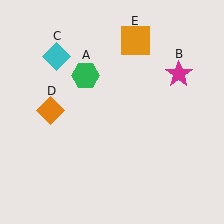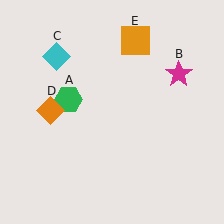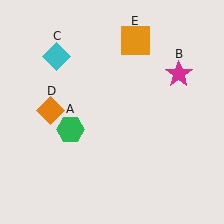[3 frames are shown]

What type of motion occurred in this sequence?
The green hexagon (object A) rotated counterclockwise around the center of the scene.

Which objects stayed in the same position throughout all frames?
Magenta star (object B) and cyan diamond (object C) and orange diamond (object D) and orange square (object E) remained stationary.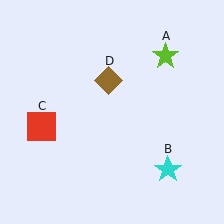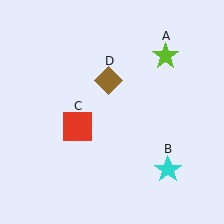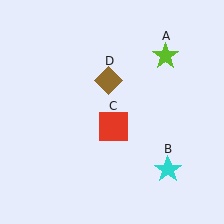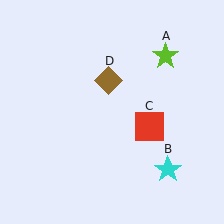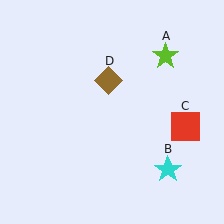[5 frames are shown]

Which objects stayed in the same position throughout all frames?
Lime star (object A) and cyan star (object B) and brown diamond (object D) remained stationary.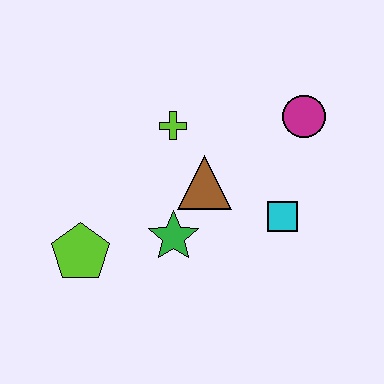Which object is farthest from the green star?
The magenta circle is farthest from the green star.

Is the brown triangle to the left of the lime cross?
No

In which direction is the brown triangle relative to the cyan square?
The brown triangle is to the left of the cyan square.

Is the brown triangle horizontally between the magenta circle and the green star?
Yes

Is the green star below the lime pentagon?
No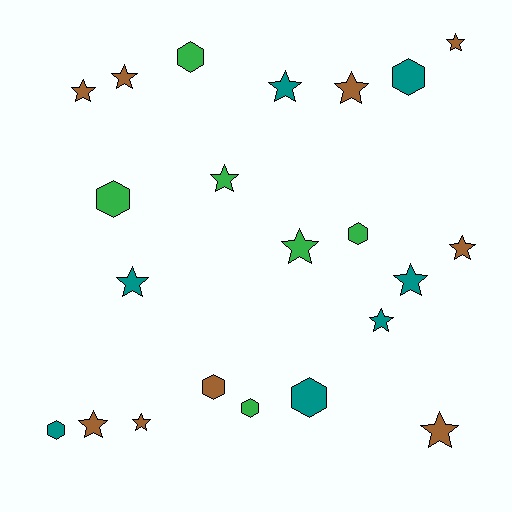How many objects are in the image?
There are 22 objects.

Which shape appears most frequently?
Star, with 14 objects.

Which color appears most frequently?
Brown, with 9 objects.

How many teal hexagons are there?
There are 3 teal hexagons.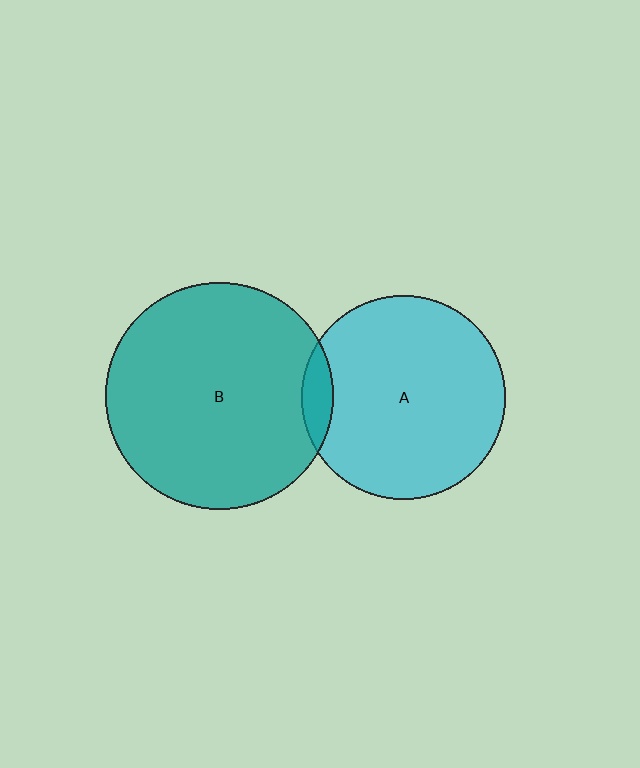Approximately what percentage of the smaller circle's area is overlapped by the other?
Approximately 5%.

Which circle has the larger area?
Circle B (teal).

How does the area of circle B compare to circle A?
Approximately 1.2 times.